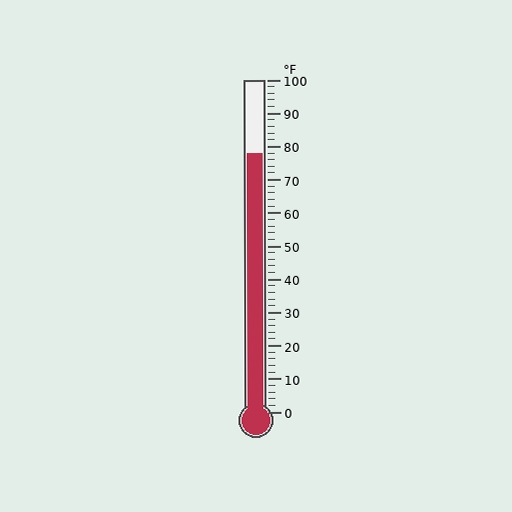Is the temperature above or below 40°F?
The temperature is above 40°F.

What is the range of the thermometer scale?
The thermometer scale ranges from 0°F to 100°F.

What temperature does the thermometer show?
The thermometer shows approximately 78°F.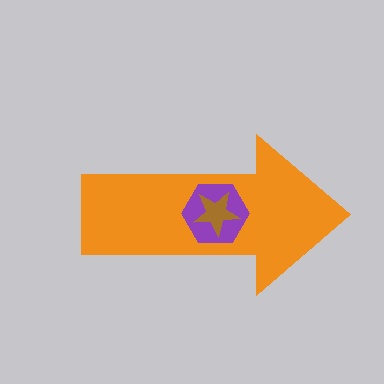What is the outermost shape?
The orange arrow.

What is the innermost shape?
The brown star.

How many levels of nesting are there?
3.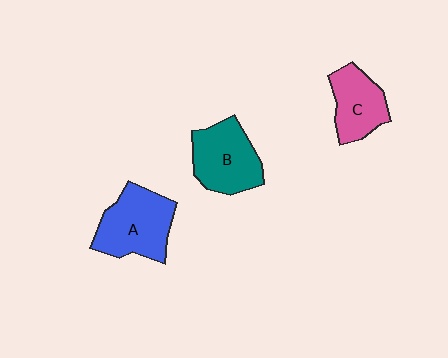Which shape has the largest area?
Shape A (blue).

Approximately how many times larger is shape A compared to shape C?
Approximately 1.3 times.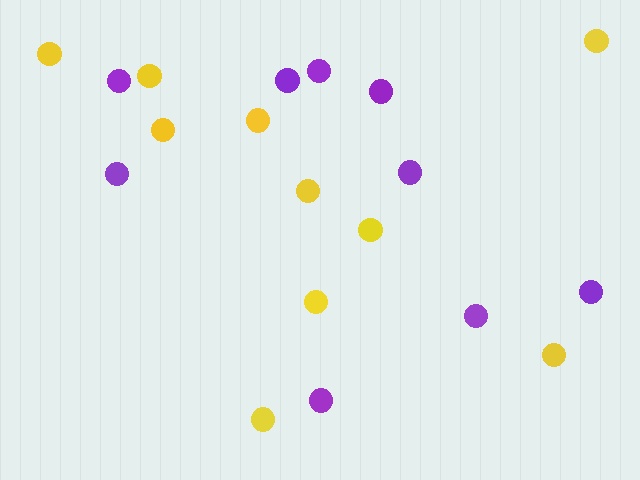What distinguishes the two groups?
There are 2 groups: one group of purple circles (9) and one group of yellow circles (10).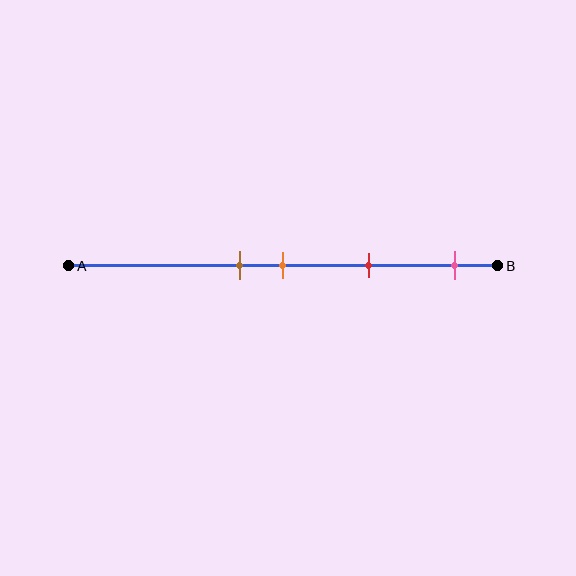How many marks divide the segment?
There are 4 marks dividing the segment.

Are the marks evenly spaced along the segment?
No, the marks are not evenly spaced.